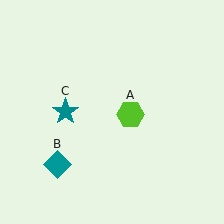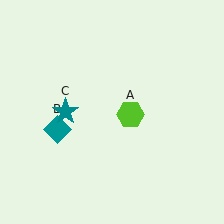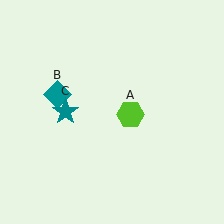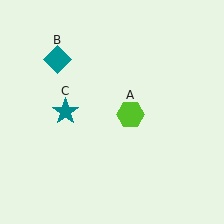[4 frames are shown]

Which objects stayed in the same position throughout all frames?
Lime hexagon (object A) and teal star (object C) remained stationary.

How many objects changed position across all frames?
1 object changed position: teal diamond (object B).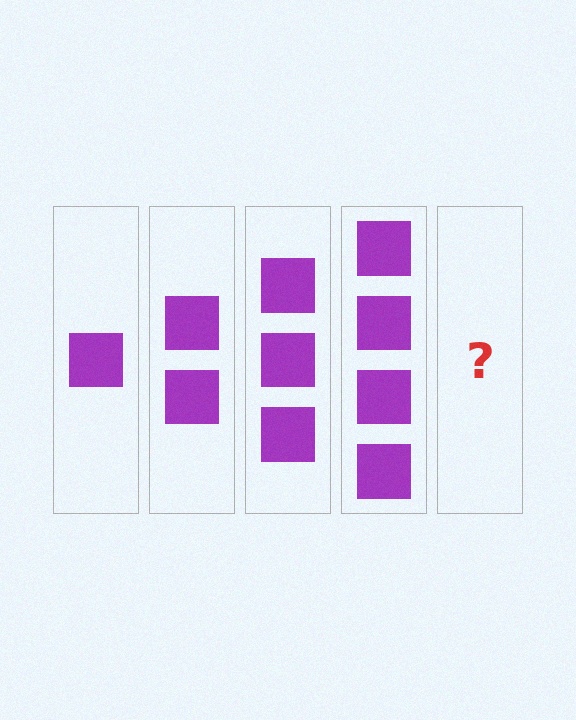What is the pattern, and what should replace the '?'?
The pattern is that each step adds one more square. The '?' should be 5 squares.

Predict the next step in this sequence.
The next step is 5 squares.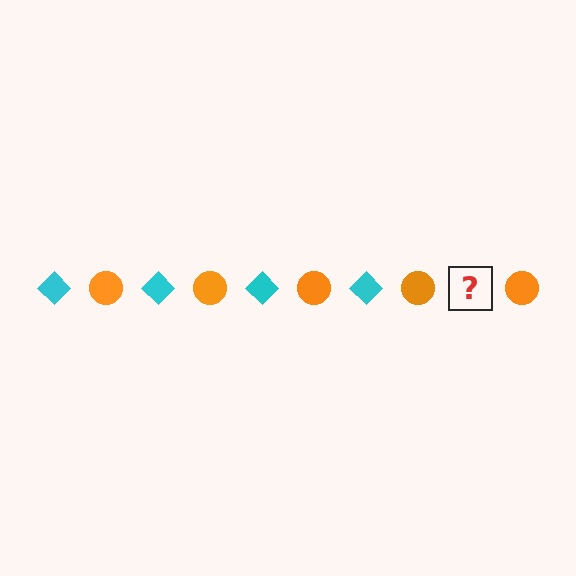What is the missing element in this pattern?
The missing element is a cyan diamond.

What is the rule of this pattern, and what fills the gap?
The rule is that the pattern alternates between cyan diamond and orange circle. The gap should be filled with a cyan diamond.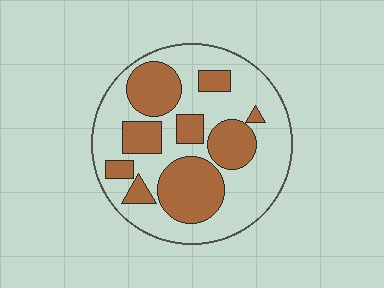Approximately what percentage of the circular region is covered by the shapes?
Approximately 40%.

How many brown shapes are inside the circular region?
9.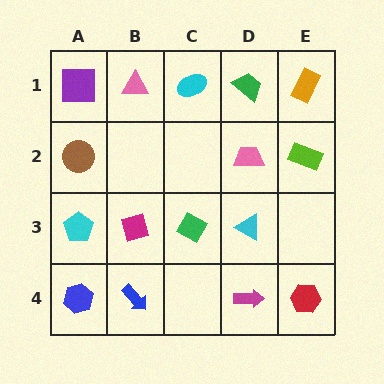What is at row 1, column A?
A purple square.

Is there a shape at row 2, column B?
No, that cell is empty.